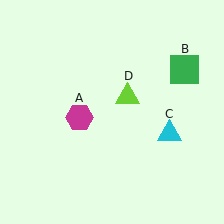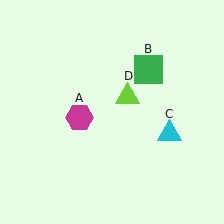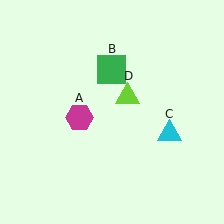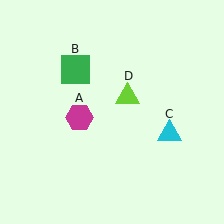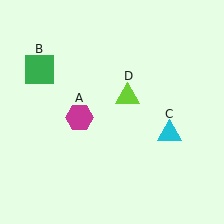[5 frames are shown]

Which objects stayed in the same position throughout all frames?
Magenta hexagon (object A) and cyan triangle (object C) and lime triangle (object D) remained stationary.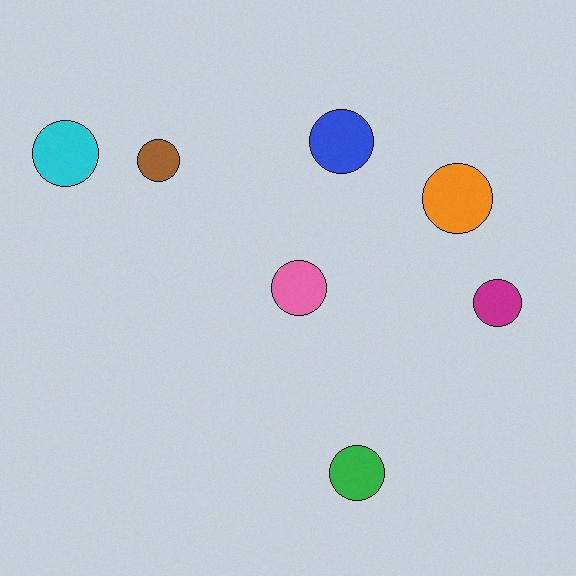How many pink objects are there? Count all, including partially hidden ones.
There is 1 pink object.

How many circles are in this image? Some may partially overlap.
There are 7 circles.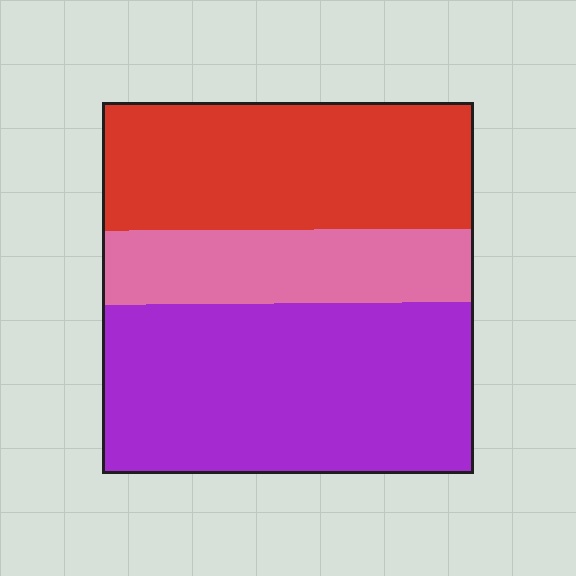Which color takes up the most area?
Purple, at roughly 45%.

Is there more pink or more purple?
Purple.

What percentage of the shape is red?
Red covers 34% of the shape.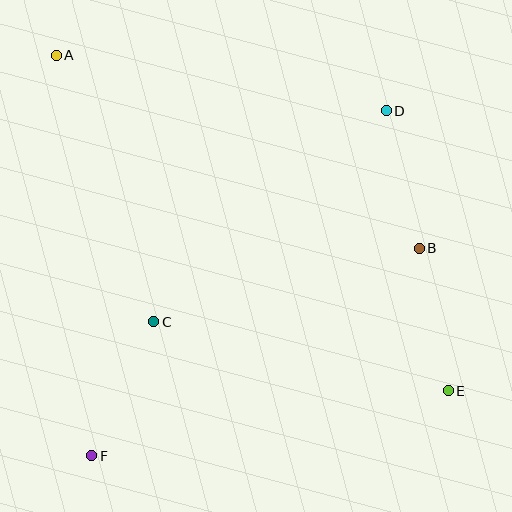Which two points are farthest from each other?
Points A and E are farthest from each other.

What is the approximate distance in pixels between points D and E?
The distance between D and E is approximately 287 pixels.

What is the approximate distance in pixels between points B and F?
The distance between B and F is approximately 387 pixels.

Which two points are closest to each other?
Points B and D are closest to each other.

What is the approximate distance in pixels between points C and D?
The distance between C and D is approximately 314 pixels.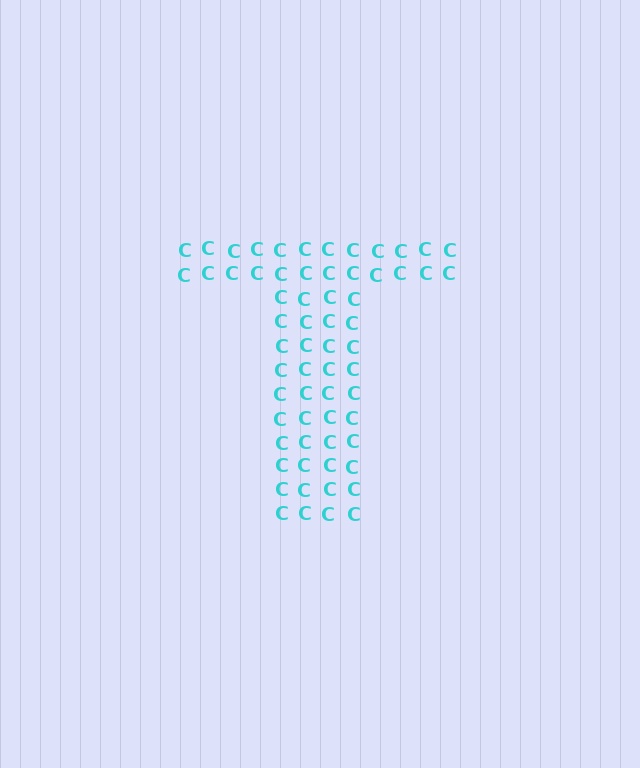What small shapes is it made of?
It is made of small letter C's.